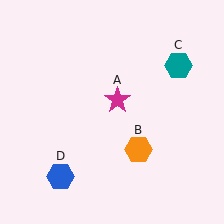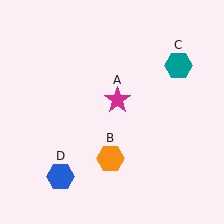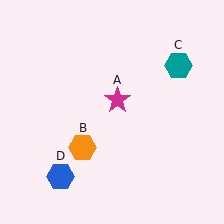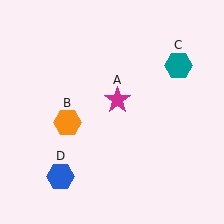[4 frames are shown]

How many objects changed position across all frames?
1 object changed position: orange hexagon (object B).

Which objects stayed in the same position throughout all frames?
Magenta star (object A) and teal hexagon (object C) and blue hexagon (object D) remained stationary.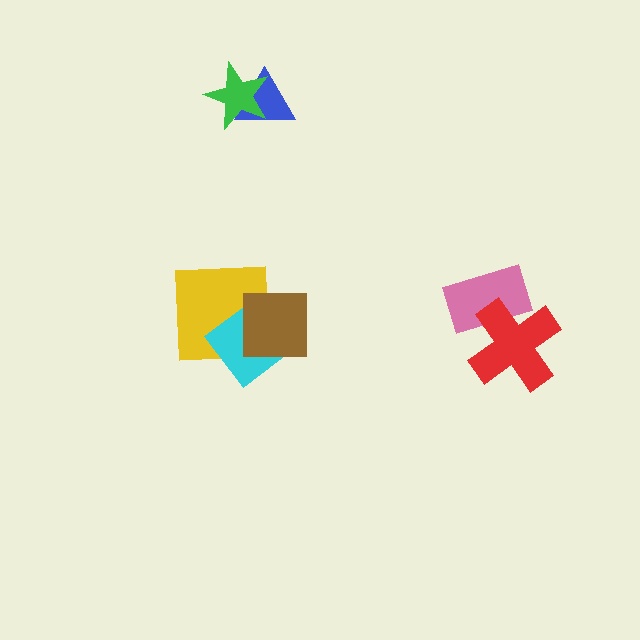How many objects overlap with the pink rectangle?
1 object overlaps with the pink rectangle.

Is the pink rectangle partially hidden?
Yes, it is partially covered by another shape.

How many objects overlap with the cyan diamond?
2 objects overlap with the cyan diamond.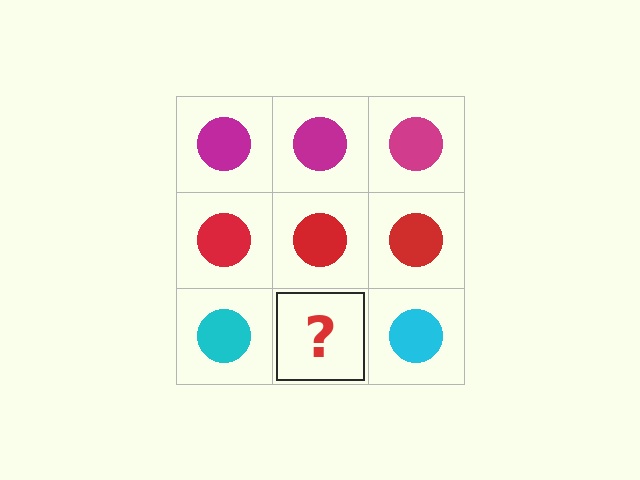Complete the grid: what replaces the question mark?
The question mark should be replaced with a cyan circle.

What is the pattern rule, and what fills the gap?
The rule is that each row has a consistent color. The gap should be filled with a cyan circle.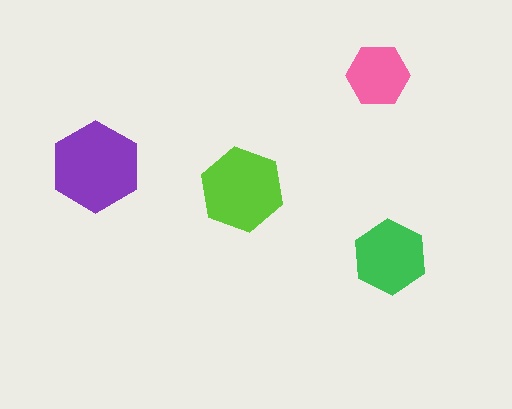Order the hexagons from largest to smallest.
the purple one, the lime one, the green one, the pink one.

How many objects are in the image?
There are 4 objects in the image.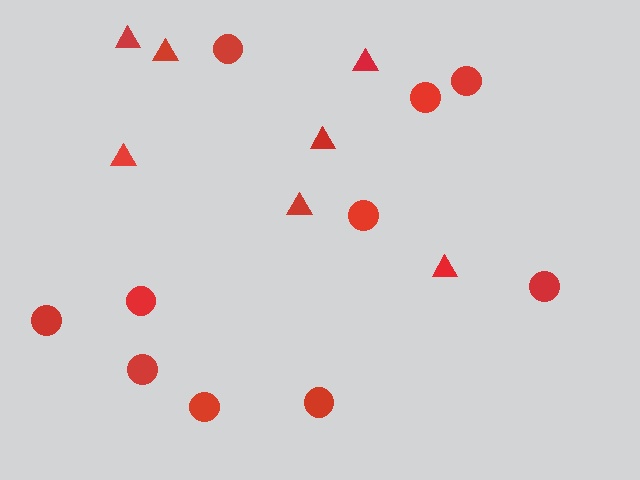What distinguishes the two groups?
There are 2 groups: one group of circles (10) and one group of triangles (7).